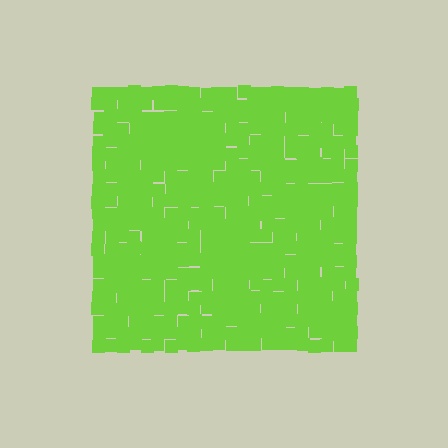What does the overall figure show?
The overall figure shows a square.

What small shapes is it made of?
It is made of small squares.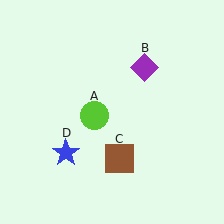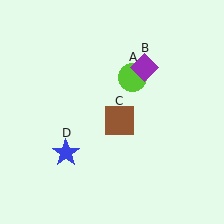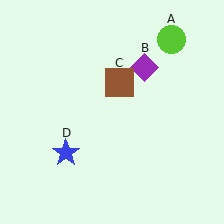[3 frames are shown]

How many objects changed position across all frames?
2 objects changed position: lime circle (object A), brown square (object C).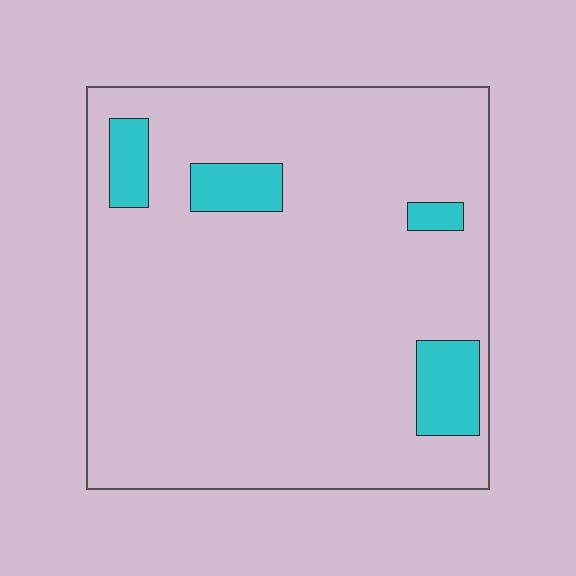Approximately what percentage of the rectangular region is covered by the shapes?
Approximately 10%.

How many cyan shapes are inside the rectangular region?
4.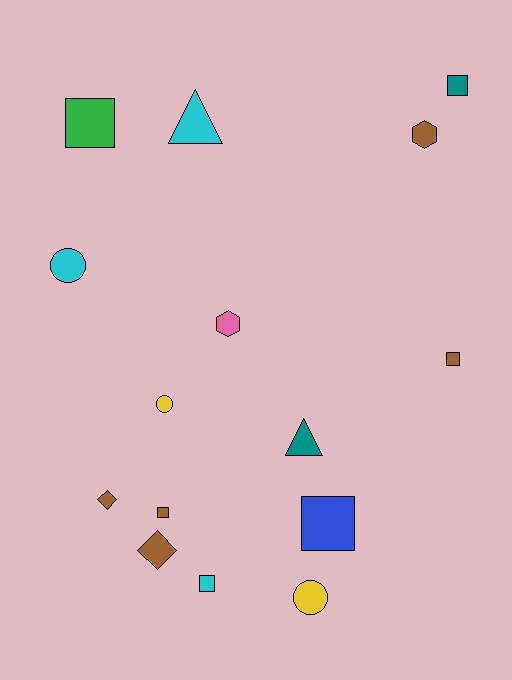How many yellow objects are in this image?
There are 2 yellow objects.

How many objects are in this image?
There are 15 objects.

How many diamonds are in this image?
There are 2 diamonds.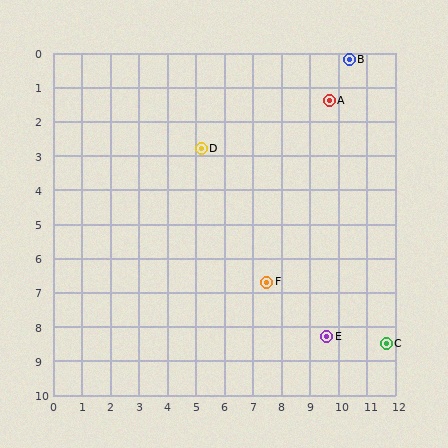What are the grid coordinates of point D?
Point D is at approximately (5.2, 2.8).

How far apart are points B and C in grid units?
Points B and C are about 8.4 grid units apart.